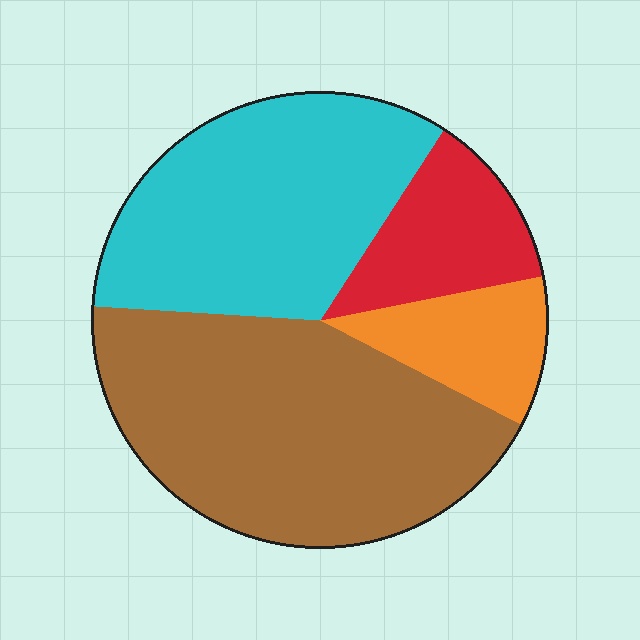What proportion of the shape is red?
Red covers 13% of the shape.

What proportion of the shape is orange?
Orange covers about 10% of the shape.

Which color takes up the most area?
Brown, at roughly 45%.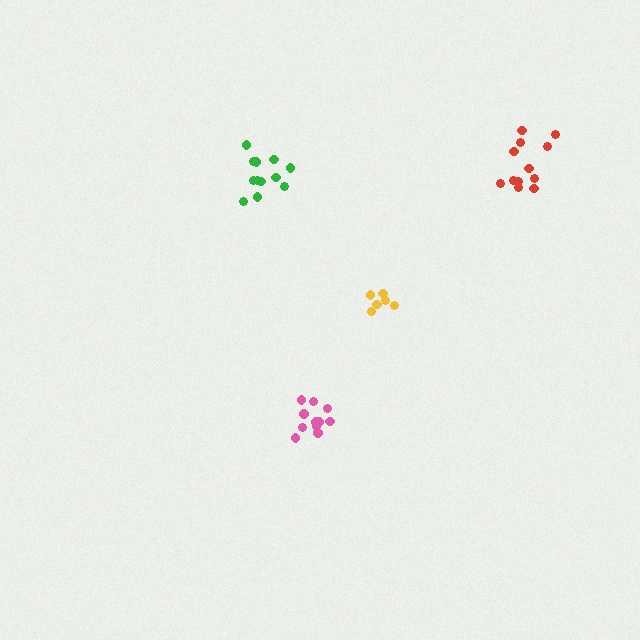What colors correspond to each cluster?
The clusters are colored: pink, yellow, green, red.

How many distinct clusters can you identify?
There are 4 distinct clusters.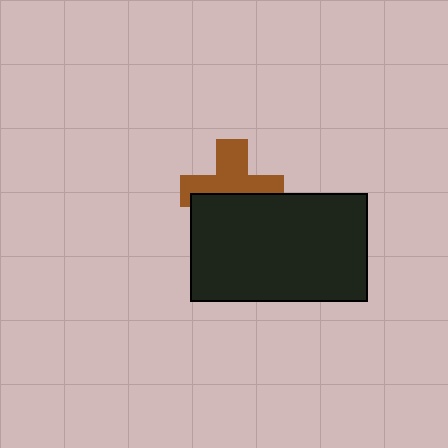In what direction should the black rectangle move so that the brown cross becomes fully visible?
The black rectangle should move down. That is the shortest direction to clear the overlap and leave the brown cross fully visible.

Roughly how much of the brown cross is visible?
About half of it is visible (roughly 56%).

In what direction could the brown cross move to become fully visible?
The brown cross could move up. That would shift it out from behind the black rectangle entirely.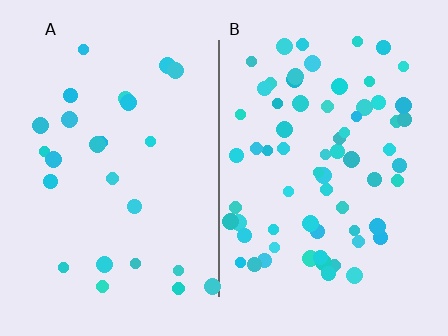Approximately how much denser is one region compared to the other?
Approximately 2.6× — region B over region A.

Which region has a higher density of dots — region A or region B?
B (the right).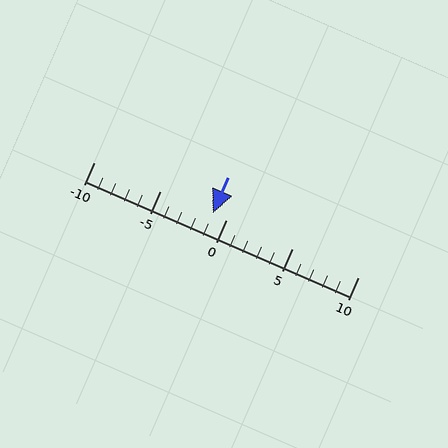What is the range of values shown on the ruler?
The ruler shows values from -10 to 10.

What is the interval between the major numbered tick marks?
The major tick marks are spaced 5 units apart.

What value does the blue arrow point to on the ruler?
The blue arrow points to approximately -1.